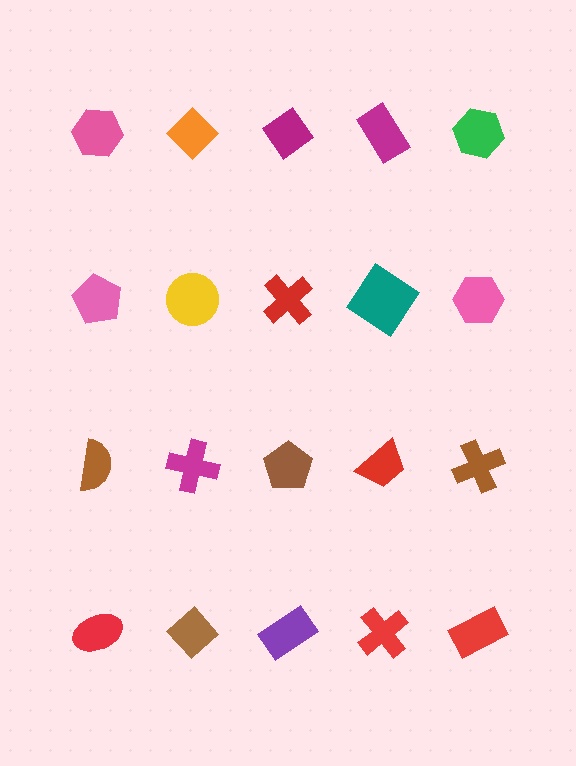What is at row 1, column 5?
A green hexagon.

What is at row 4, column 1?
A red ellipse.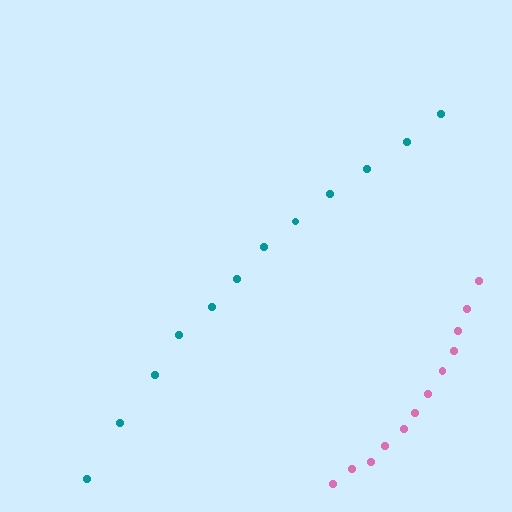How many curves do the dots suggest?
There are 2 distinct paths.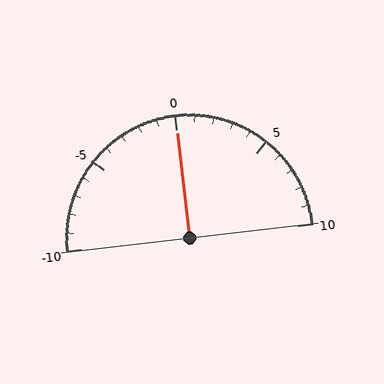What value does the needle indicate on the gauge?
The needle indicates approximately 0.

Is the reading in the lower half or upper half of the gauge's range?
The reading is in the upper half of the range (-10 to 10).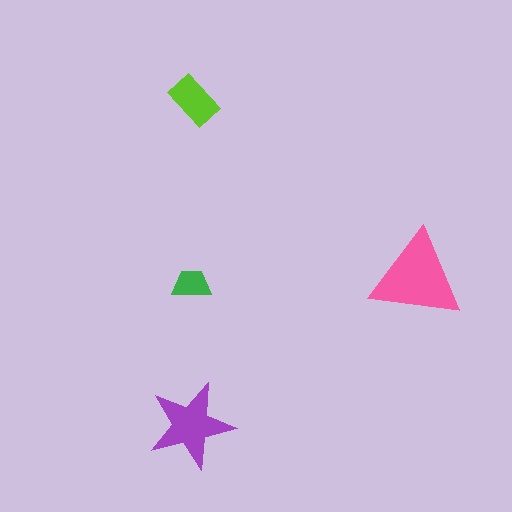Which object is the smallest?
The green trapezoid.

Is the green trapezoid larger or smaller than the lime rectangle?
Smaller.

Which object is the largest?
The pink triangle.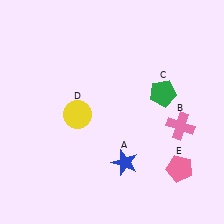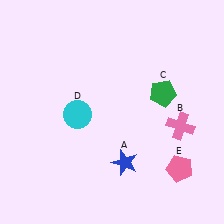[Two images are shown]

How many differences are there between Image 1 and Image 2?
There is 1 difference between the two images.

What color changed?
The circle (D) changed from yellow in Image 1 to cyan in Image 2.